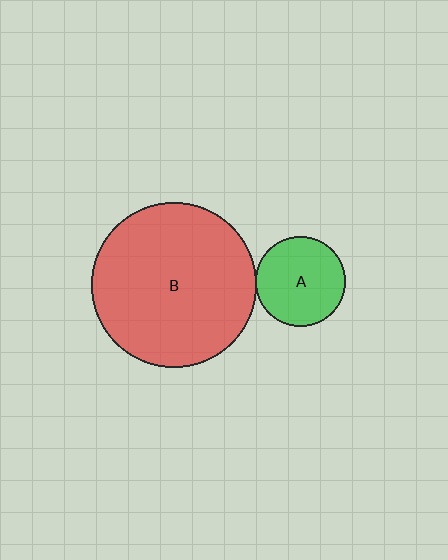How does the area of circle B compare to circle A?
Approximately 3.4 times.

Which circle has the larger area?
Circle B (red).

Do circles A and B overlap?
Yes.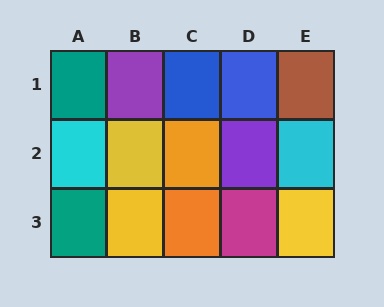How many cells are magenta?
1 cell is magenta.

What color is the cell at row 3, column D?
Magenta.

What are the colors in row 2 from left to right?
Cyan, yellow, orange, purple, cyan.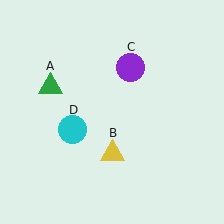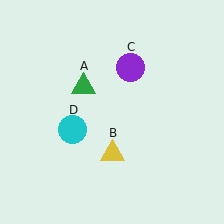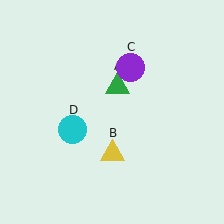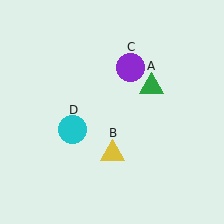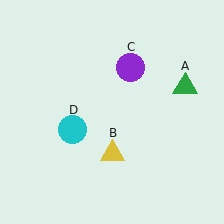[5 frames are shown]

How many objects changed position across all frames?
1 object changed position: green triangle (object A).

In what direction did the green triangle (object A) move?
The green triangle (object A) moved right.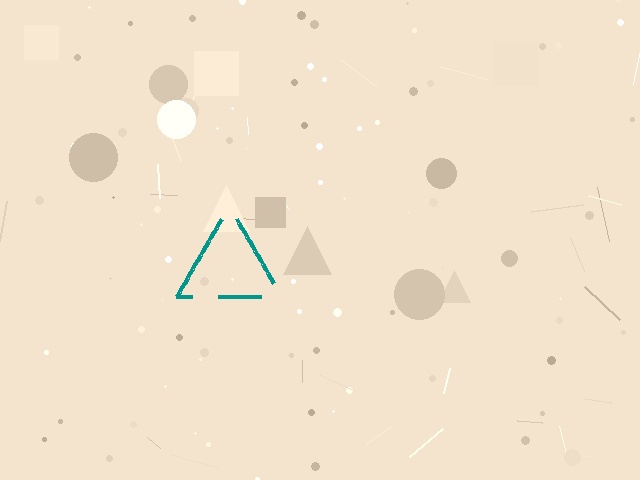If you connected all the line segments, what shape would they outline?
They would outline a triangle.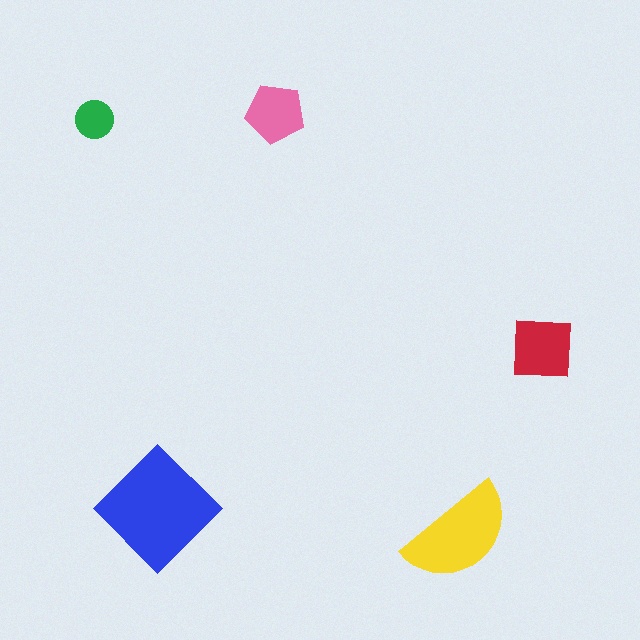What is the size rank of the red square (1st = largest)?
3rd.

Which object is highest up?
The pink pentagon is topmost.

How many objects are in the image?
There are 5 objects in the image.